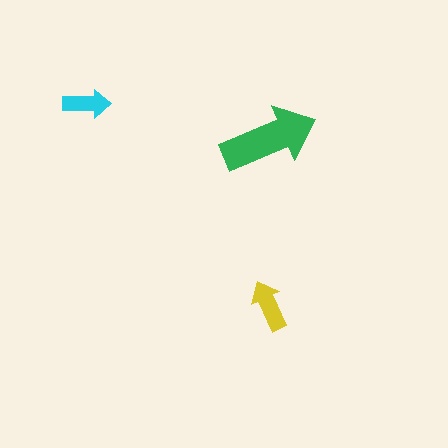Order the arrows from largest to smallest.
the green one, the yellow one, the cyan one.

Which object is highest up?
The cyan arrow is topmost.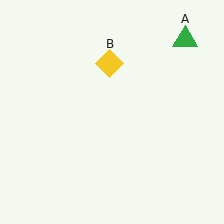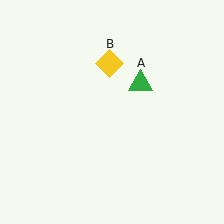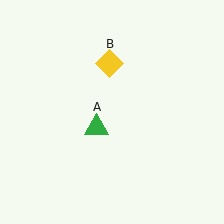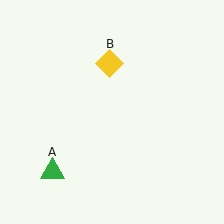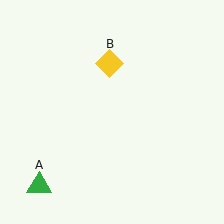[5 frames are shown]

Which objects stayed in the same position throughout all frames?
Yellow diamond (object B) remained stationary.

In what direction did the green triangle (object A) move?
The green triangle (object A) moved down and to the left.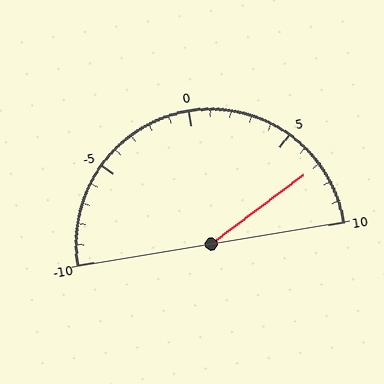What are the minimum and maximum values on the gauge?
The gauge ranges from -10 to 10.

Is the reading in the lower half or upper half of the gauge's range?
The reading is in the upper half of the range (-10 to 10).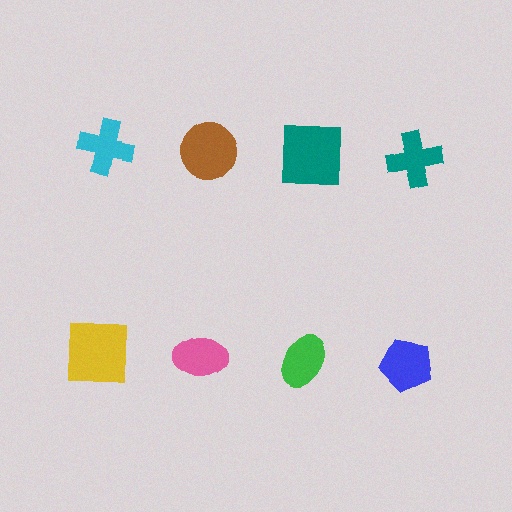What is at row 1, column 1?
A cyan cross.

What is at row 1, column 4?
A teal cross.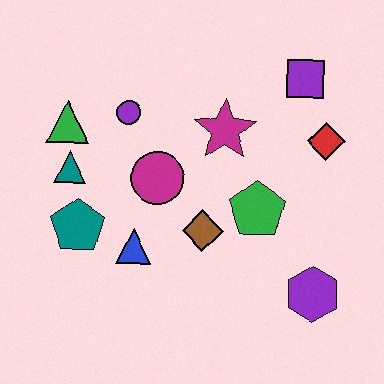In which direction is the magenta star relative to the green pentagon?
The magenta star is above the green pentagon.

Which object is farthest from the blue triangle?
The purple square is farthest from the blue triangle.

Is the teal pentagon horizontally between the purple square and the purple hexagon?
No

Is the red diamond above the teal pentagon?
Yes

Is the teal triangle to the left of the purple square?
Yes